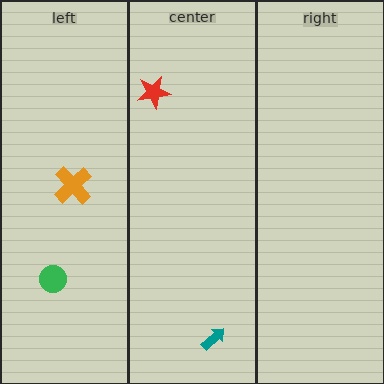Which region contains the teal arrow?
The center region.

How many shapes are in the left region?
2.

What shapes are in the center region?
The red star, the teal arrow.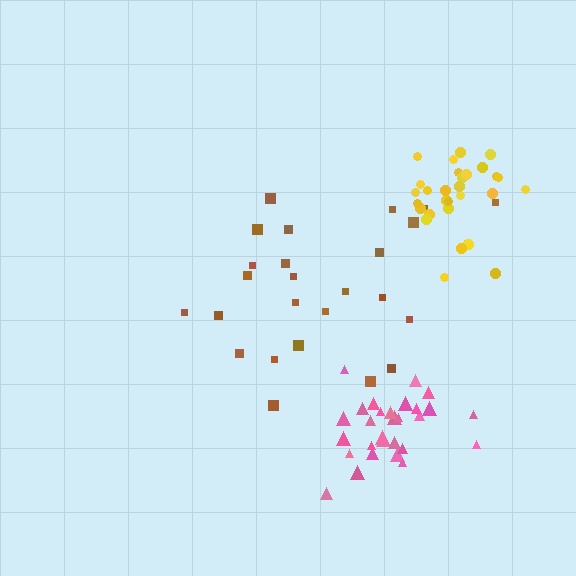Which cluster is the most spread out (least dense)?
Brown.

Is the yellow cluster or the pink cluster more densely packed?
Yellow.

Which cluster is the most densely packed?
Yellow.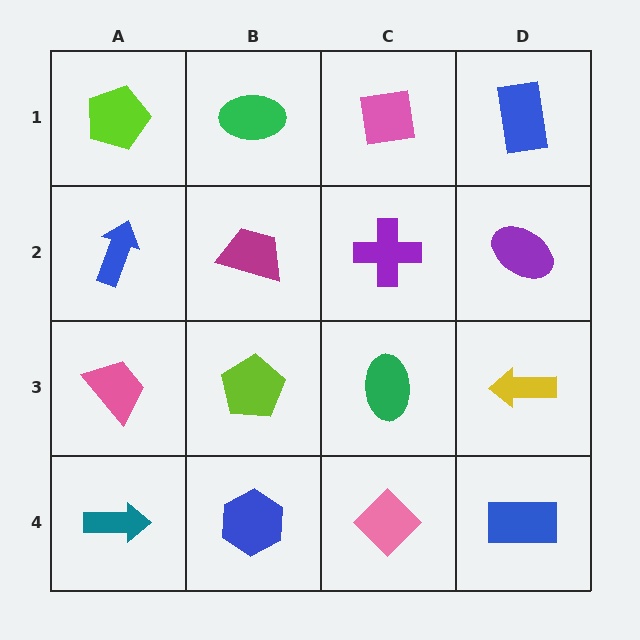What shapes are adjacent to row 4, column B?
A lime pentagon (row 3, column B), a teal arrow (row 4, column A), a pink diamond (row 4, column C).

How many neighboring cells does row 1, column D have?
2.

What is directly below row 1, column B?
A magenta trapezoid.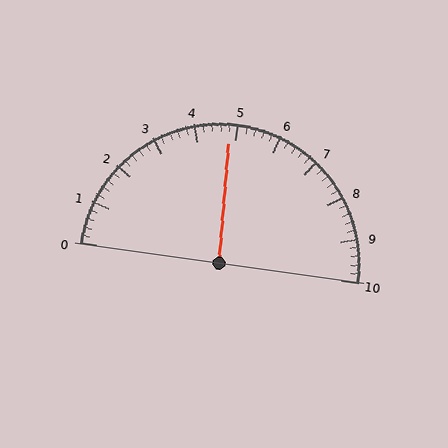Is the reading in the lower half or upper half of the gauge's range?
The reading is in the lower half of the range (0 to 10).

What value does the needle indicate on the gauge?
The needle indicates approximately 4.8.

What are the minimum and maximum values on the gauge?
The gauge ranges from 0 to 10.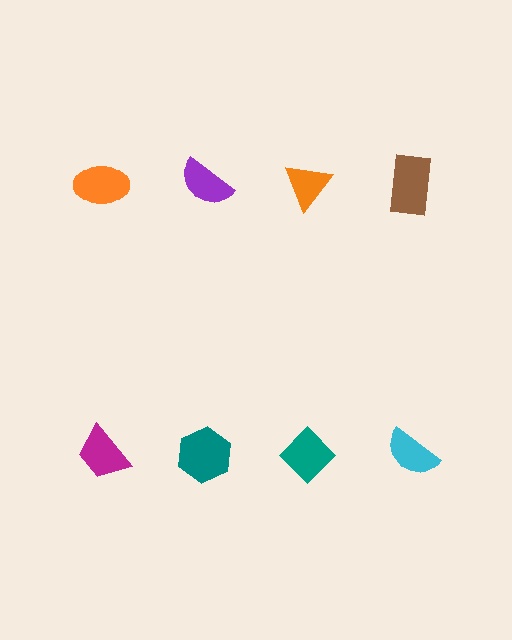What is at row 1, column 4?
A brown rectangle.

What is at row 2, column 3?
A teal diamond.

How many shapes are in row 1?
4 shapes.